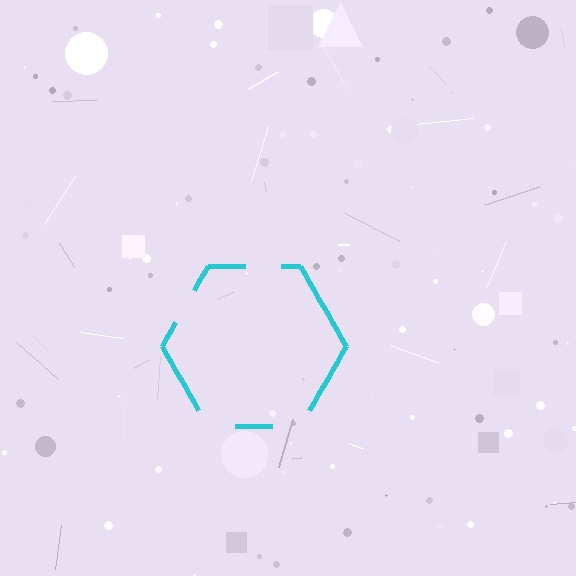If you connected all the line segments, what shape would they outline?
They would outline a hexagon.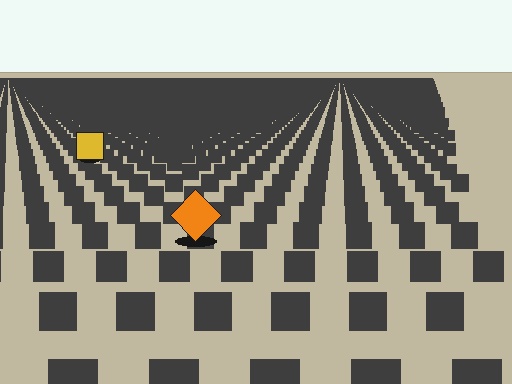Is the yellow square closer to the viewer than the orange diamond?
No. The orange diamond is closer — you can tell from the texture gradient: the ground texture is coarser near it.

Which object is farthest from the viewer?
The yellow square is farthest from the viewer. It appears smaller and the ground texture around it is denser.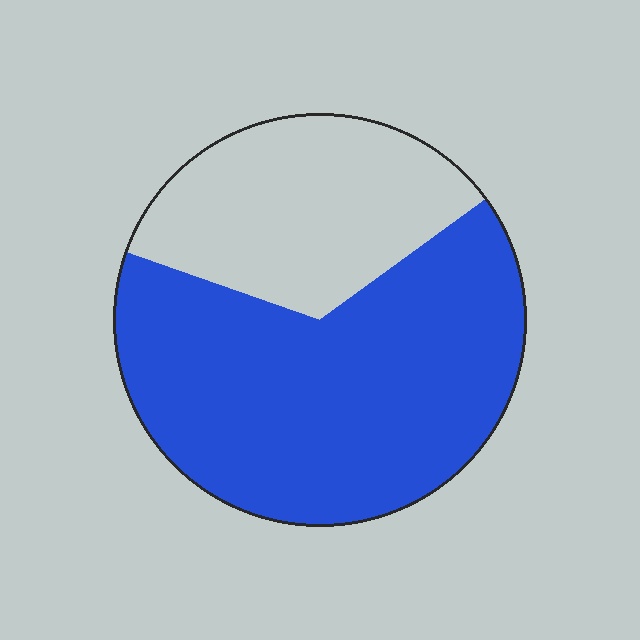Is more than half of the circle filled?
Yes.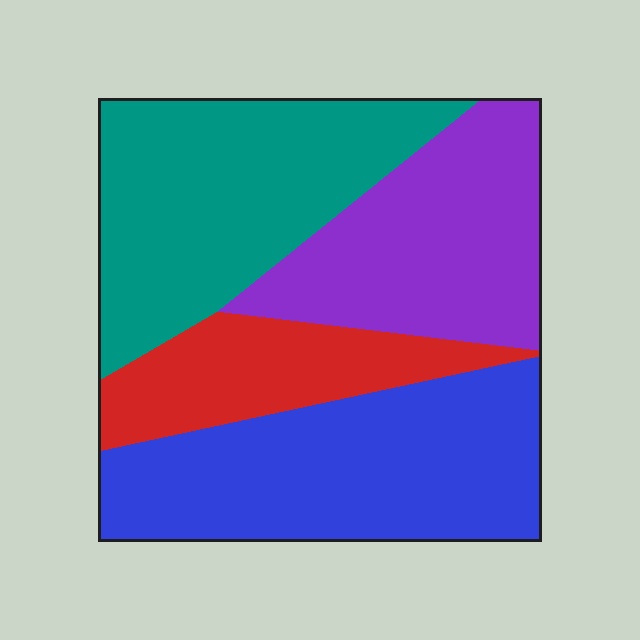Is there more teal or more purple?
Teal.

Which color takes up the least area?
Red, at roughly 15%.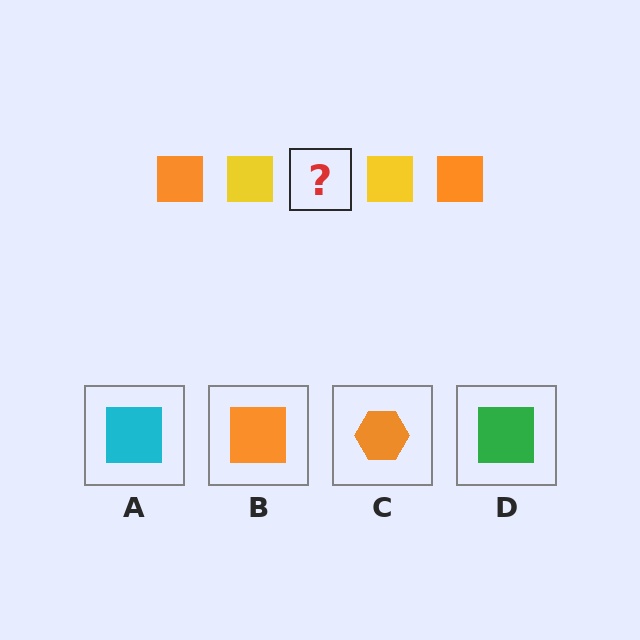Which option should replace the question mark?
Option B.